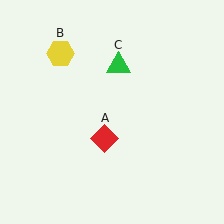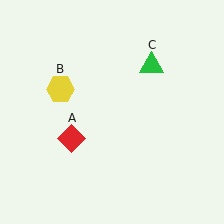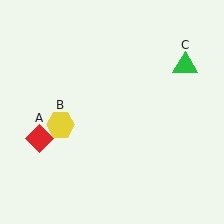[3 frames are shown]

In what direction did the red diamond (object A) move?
The red diamond (object A) moved left.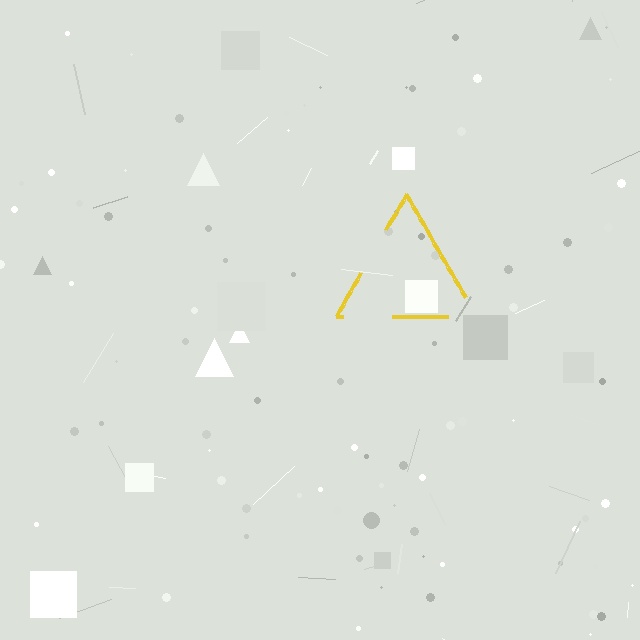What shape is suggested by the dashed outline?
The dashed outline suggests a triangle.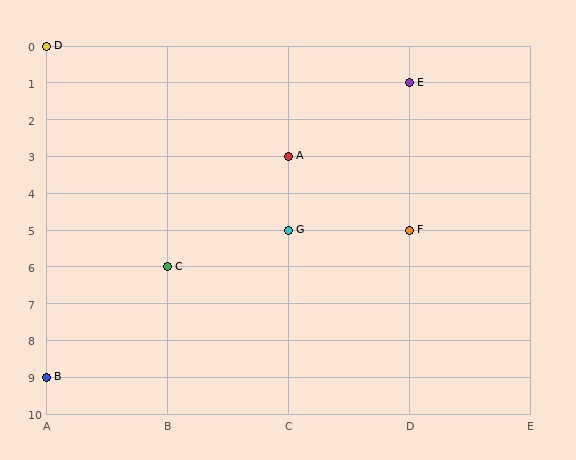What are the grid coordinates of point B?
Point B is at grid coordinates (A, 9).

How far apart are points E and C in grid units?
Points E and C are 2 columns and 5 rows apart (about 5.4 grid units diagonally).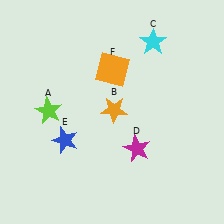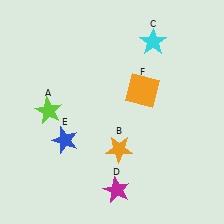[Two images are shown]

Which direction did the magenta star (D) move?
The magenta star (D) moved down.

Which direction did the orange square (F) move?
The orange square (F) moved right.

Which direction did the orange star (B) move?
The orange star (B) moved down.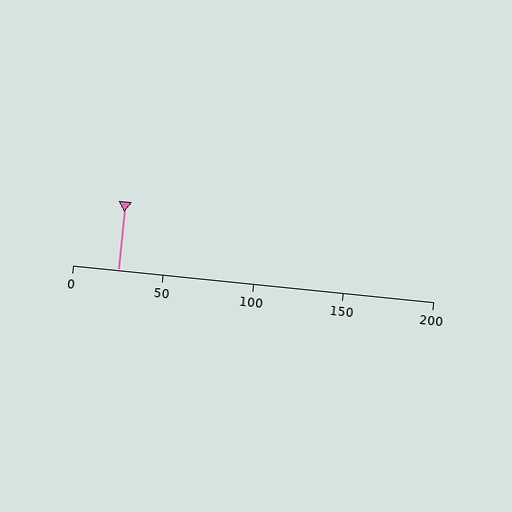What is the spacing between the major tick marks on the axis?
The major ticks are spaced 50 apart.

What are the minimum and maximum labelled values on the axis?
The axis runs from 0 to 200.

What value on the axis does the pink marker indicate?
The marker indicates approximately 25.